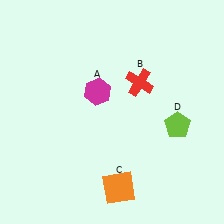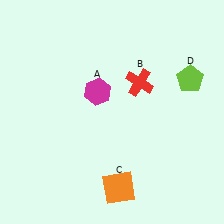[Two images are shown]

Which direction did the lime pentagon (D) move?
The lime pentagon (D) moved up.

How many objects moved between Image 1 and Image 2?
1 object moved between the two images.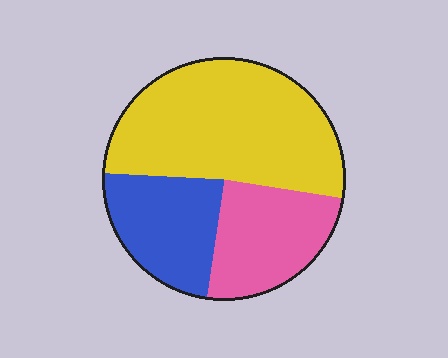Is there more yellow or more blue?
Yellow.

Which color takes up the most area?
Yellow, at roughly 50%.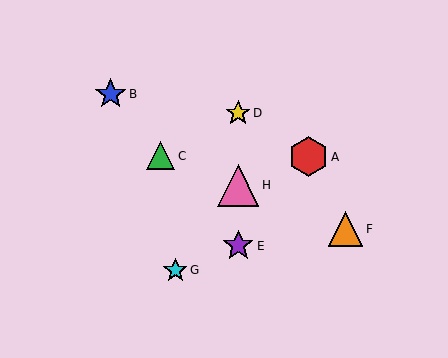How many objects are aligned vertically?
3 objects (D, E, H) are aligned vertically.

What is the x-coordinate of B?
Object B is at x≈111.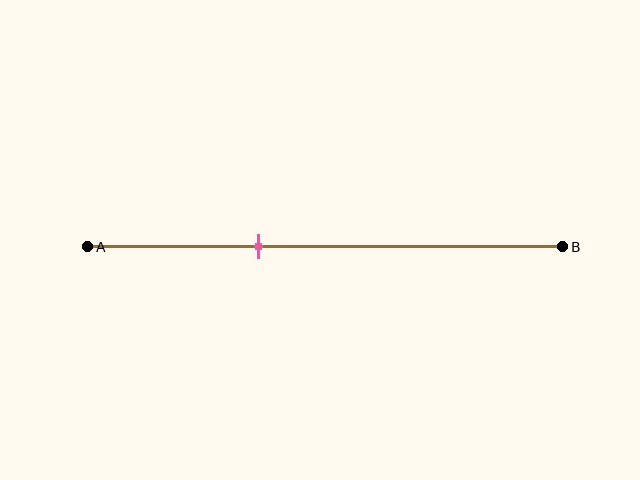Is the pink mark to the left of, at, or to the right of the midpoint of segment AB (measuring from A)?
The pink mark is to the left of the midpoint of segment AB.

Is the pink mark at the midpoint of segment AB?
No, the mark is at about 35% from A, not at the 50% midpoint.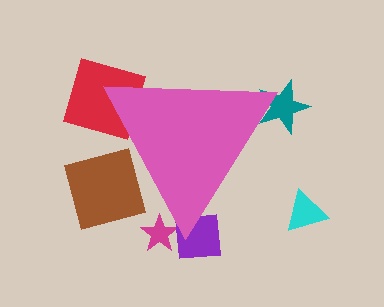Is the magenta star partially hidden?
Yes, the magenta star is partially hidden behind the pink triangle.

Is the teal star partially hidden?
Yes, the teal star is partially hidden behind the pink triangle.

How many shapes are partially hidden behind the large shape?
5 shapes are partially hidden.